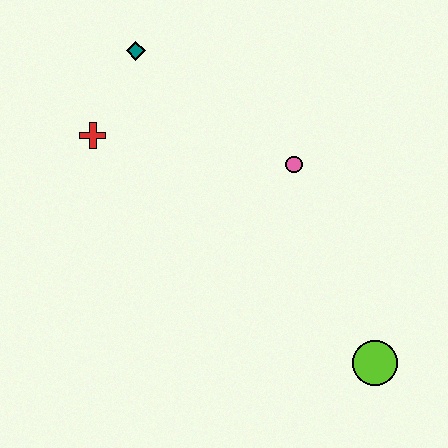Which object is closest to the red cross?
The teal diamond is closest to the red cross.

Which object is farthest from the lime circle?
The teal diamond is farthest from the lime circle.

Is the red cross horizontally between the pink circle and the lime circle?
No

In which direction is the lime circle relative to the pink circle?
The lime circle is below the pink circle.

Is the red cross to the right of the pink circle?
No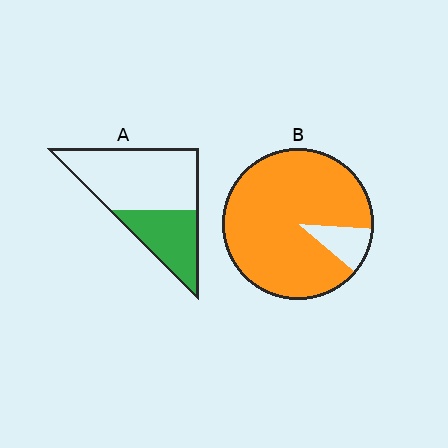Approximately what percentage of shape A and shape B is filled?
A is approximately 35% and B is approximately 90%.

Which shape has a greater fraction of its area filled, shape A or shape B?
Shape B.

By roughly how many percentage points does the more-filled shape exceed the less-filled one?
By roughly 55 percentage points (B over A).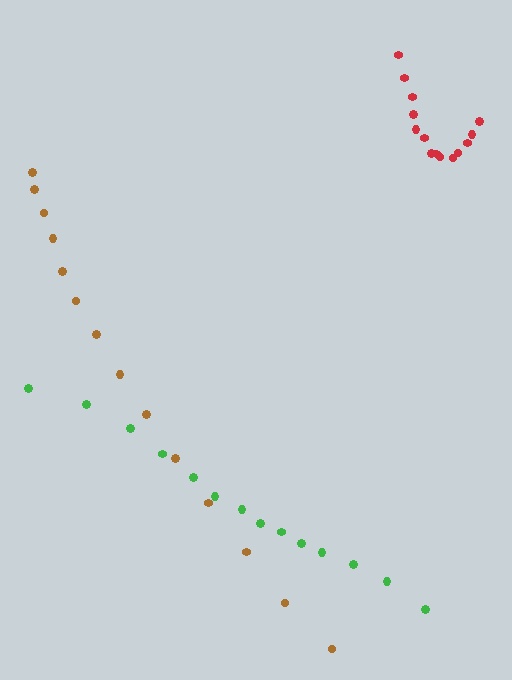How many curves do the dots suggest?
There are 3 distinct paths.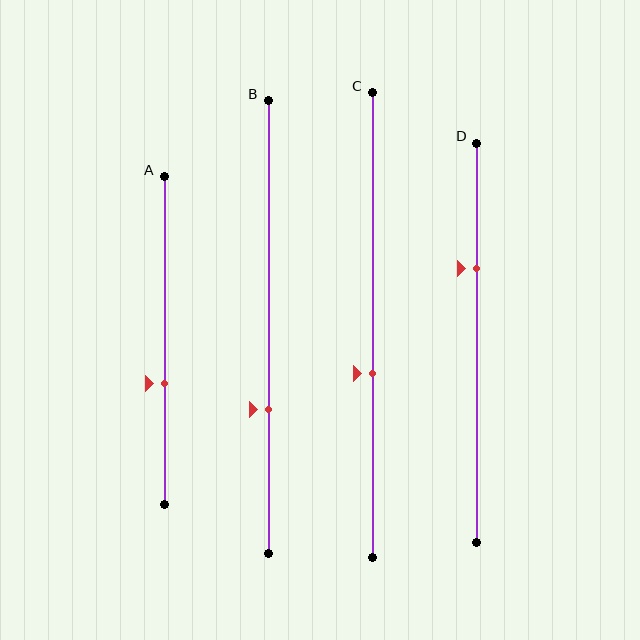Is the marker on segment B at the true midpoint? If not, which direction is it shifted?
No, the marker on segment B is shifted downward by about 18% of the segment length.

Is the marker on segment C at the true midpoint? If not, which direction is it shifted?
No, the marker on segment C is shifted downward by about 10% of the segment length.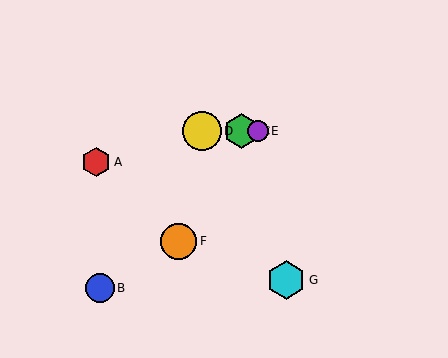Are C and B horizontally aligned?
No, C is at y≈131 and B is at y≈288.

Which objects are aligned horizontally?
Objects C, D, E are aligned horizontally.